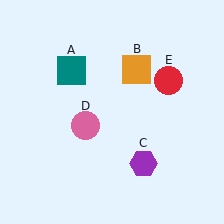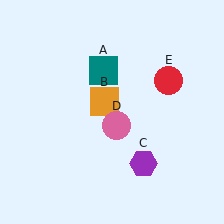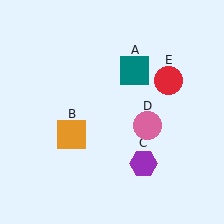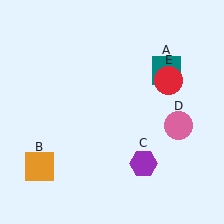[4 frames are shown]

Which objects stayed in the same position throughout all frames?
Purple hexagon (object C) and red circle (object E) remained stationary.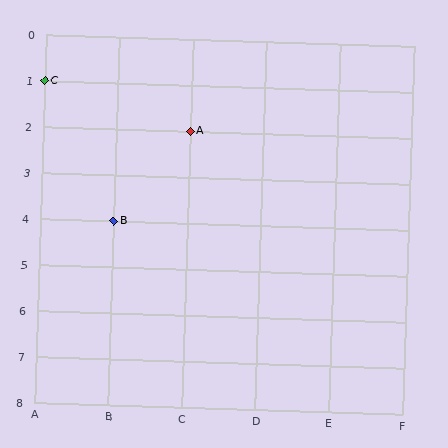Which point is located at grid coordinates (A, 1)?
Point C is at (A, 1).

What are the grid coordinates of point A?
Point A is at grid coordinates (C, 2).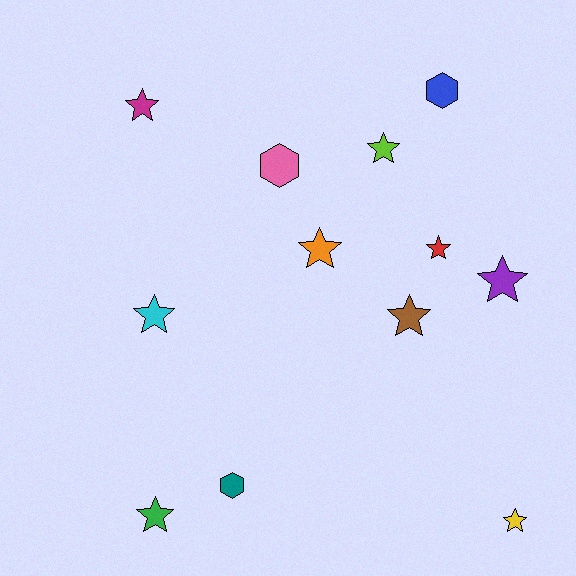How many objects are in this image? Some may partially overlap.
There are 12 objects.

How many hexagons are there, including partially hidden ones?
There are 3 hexagons.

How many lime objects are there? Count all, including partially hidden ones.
There is 1 lime object.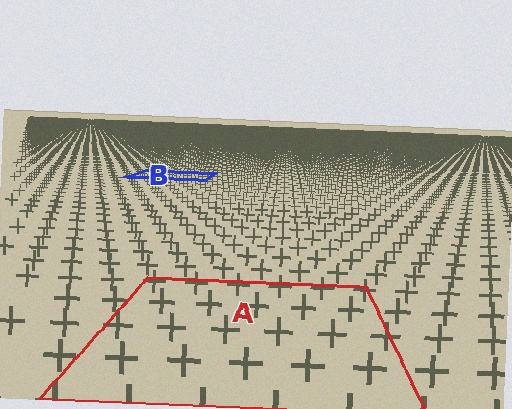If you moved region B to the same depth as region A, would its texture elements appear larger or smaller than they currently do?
They would appear larger. At a closer depth, the same texture elements are projected at a bigger on-screen size.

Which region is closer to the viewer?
Region A is closer. The texture elements there are larger and more spread out.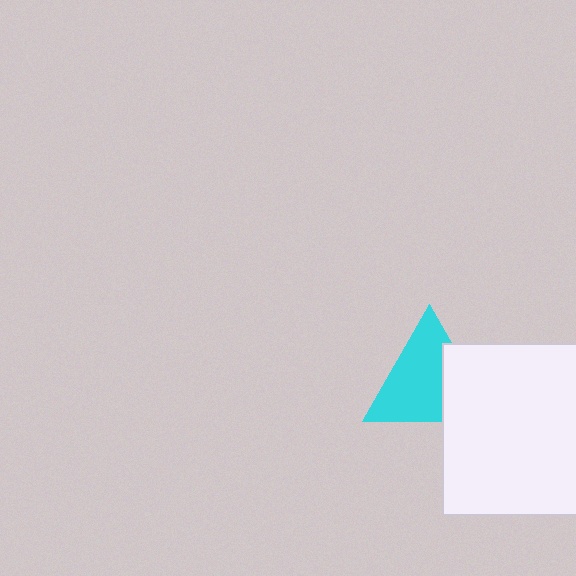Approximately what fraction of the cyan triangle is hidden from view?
Roughly 32% of the cyan triangle is hidden behind the white square.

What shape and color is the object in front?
The object in front is a white square.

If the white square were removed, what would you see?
You would see the complete cyan triangle.